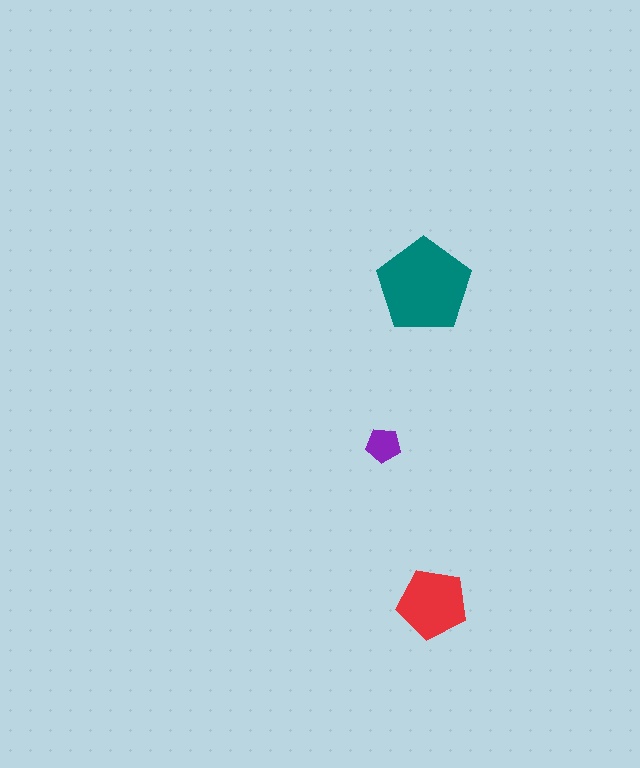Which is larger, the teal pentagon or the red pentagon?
The teal one.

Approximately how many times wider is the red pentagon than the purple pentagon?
About 2 times wider.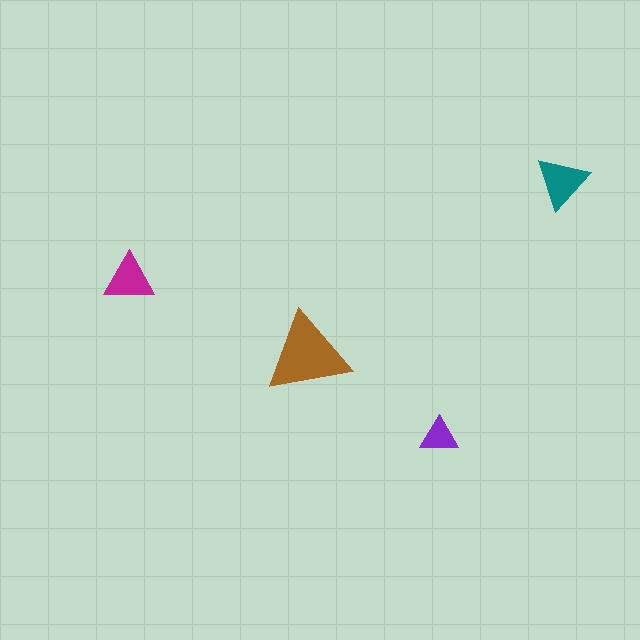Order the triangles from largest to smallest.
the brown one, the teal one, the magenta one, the purple one.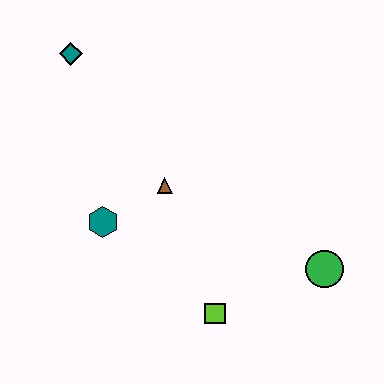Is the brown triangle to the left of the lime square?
Yes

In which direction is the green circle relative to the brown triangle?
The green circle is to the right of the brown triangle.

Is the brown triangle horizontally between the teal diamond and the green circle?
Yes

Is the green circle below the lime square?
No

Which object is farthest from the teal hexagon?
The green circle is farthest from the teal hexagon.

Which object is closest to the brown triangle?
The teal hexagon is closest to the brown triangle.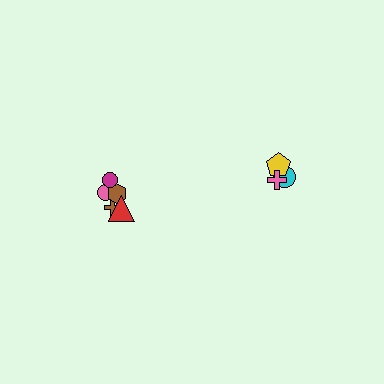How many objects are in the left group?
There are 5 objects.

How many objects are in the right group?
There are 3 objects.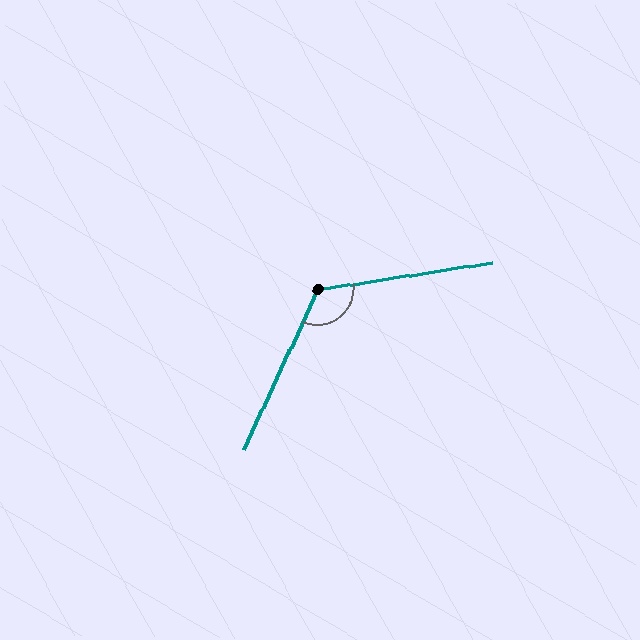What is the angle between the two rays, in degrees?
Approximately 124 degrees.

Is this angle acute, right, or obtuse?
It is obtuse.